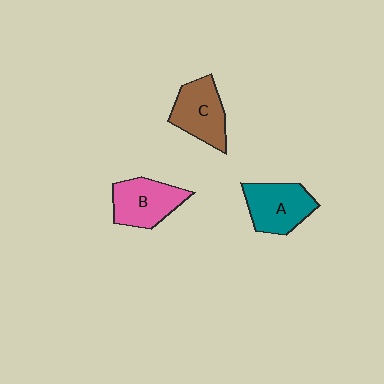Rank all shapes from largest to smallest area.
From largest to smallest: A (teal), B (pink), C (brown).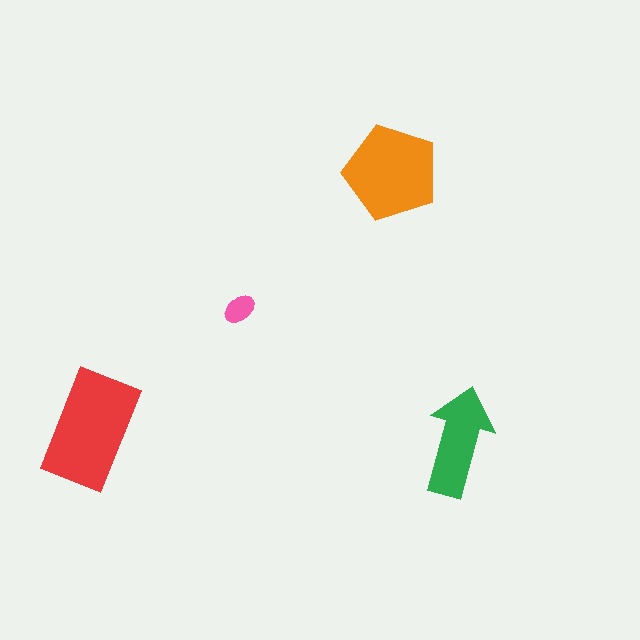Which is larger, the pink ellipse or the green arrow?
The green arrow.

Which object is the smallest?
The pink ellipse.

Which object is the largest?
The red rectangle.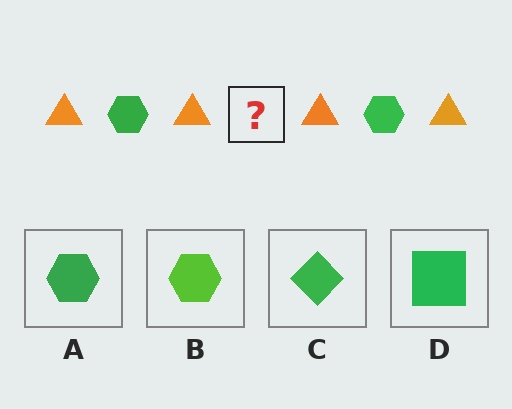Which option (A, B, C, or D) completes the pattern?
A.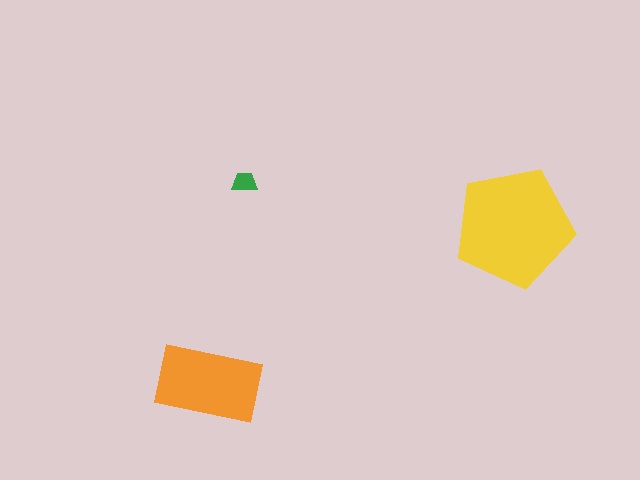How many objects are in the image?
There are 3 objects in the image.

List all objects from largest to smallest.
The yellow pentagon, the orange rectangle, the green trapezoid.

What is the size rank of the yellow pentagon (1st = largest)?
1st.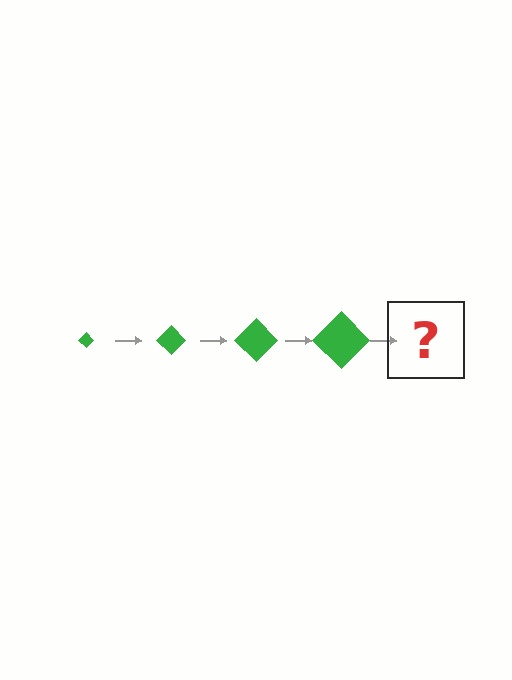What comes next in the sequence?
The next element should be a green diamond, larger than the previous one.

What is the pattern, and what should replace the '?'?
The pattern is that the diamond gets progressively larger each step. The '?' should be a green diamond, larger than the previous one.